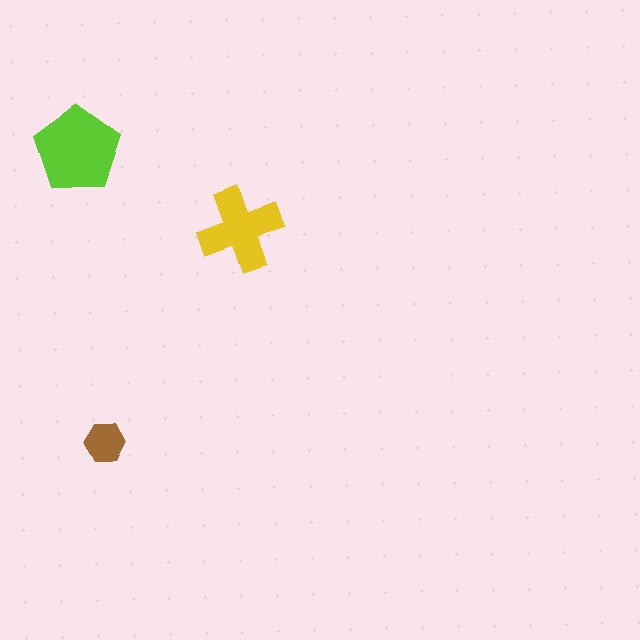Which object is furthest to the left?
The lime pentagon is leftmost.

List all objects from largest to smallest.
The lime pentagon, the yellow cross, the brown hexagon.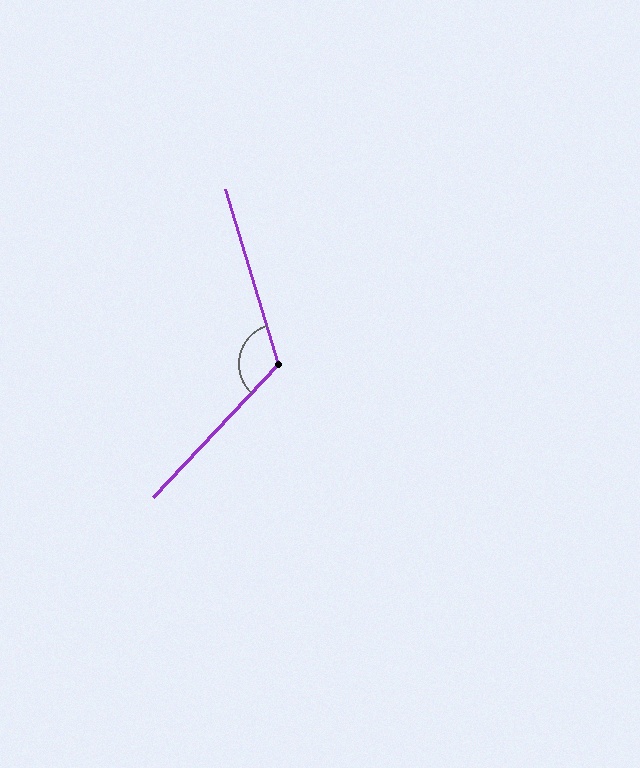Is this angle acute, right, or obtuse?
It is obtuse.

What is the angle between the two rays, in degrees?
Approximately 120 degrees.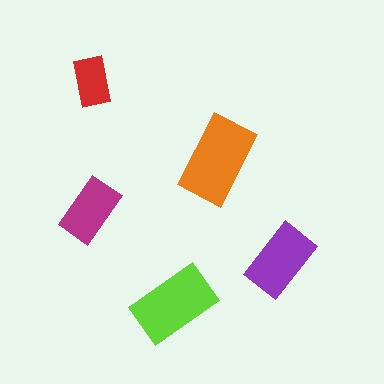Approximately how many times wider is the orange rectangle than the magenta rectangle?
About 1.5 times wider.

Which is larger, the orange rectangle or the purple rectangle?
The orange one.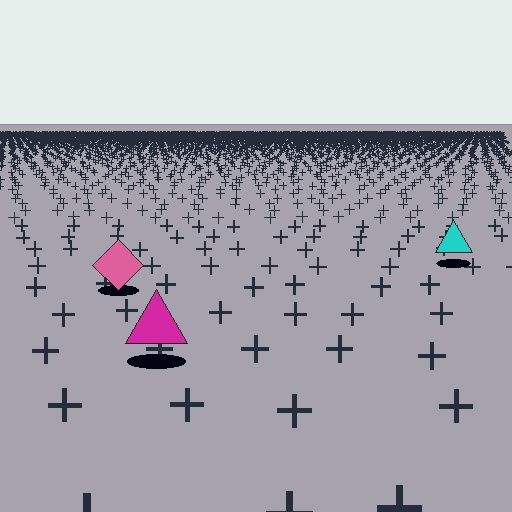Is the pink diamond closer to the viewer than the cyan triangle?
Yes. The pink diamond is closer — you can tell from the texture gradient: the ground texture is coarser near it.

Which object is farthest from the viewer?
The cyan triangle is farthest from the viewer. It appears smaller and the ground texture around it is denser.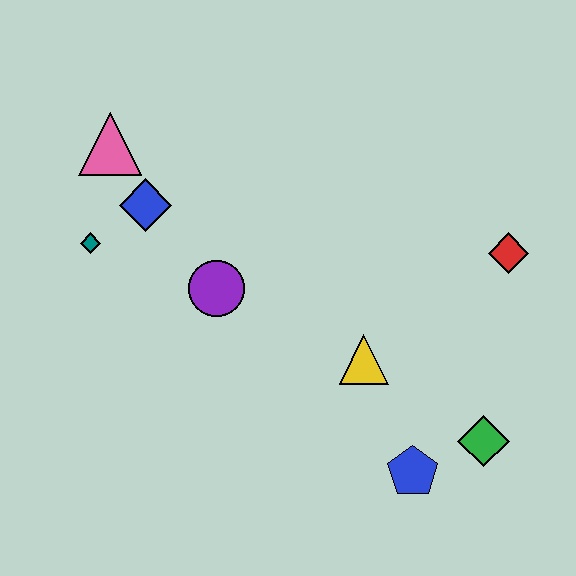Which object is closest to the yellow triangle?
The blue pentagon is closest to the yellow triangle.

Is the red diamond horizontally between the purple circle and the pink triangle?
No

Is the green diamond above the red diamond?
No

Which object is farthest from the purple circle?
The green diamond is farthest from the purple circle.